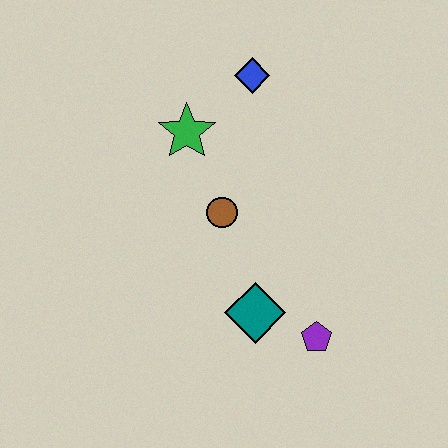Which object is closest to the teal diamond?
The purple pentagon is closest to the teal diamond.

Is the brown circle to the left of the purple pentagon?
Yes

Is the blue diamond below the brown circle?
No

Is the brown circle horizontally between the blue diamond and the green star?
Yes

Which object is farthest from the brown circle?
The purple pentagon is farthest from the brown circle.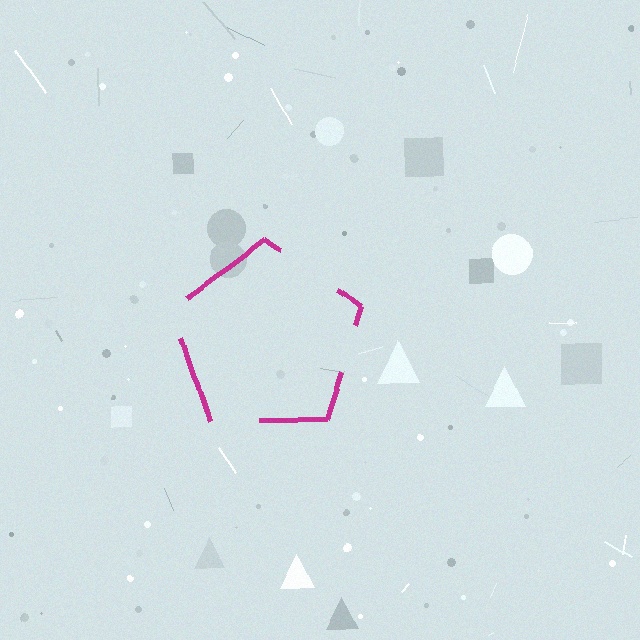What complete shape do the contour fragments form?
The contour fragments form a pentagon.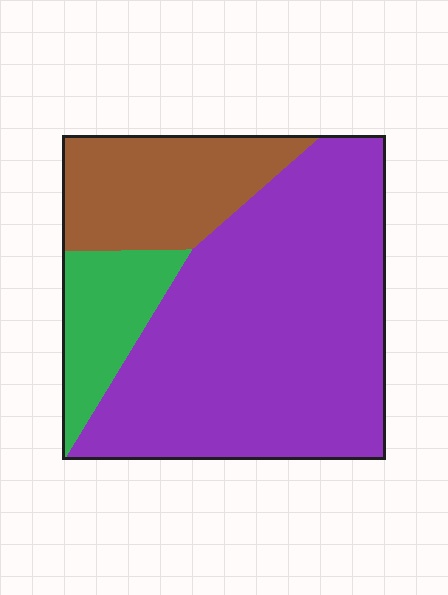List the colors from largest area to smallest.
From largest to smallest: purple, brown, green.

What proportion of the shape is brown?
Brown covers about 20% of the shape.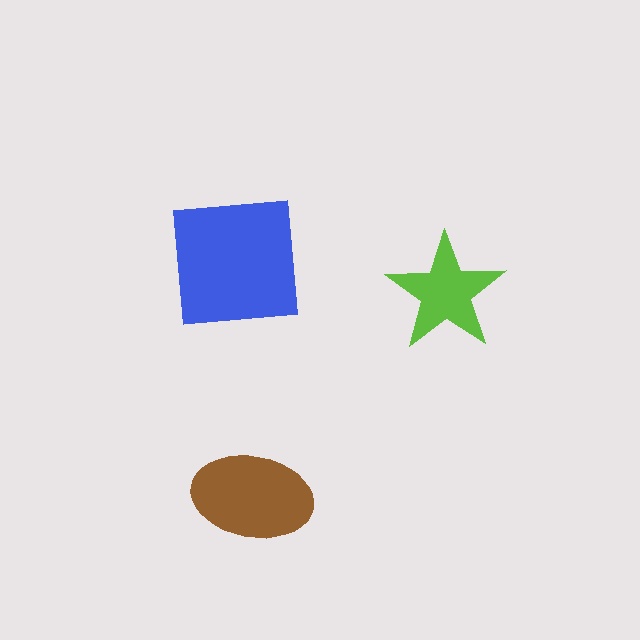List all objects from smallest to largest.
The lime star, the brown ellipse, the blue square.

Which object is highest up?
The blue square is topmost.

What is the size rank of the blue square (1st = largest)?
1st.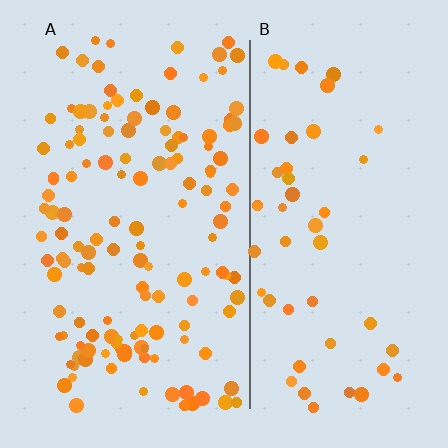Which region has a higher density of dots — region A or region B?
A (the left).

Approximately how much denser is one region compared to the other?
Approximately 2.8× — region A over region B.